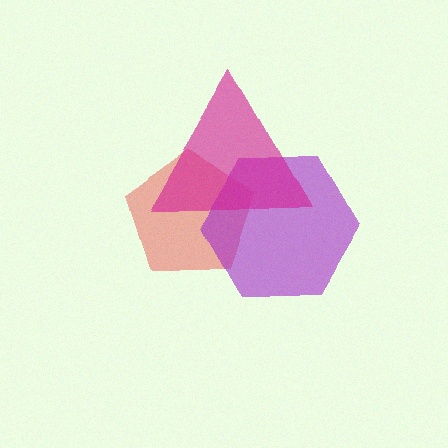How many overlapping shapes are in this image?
There are 3 overlapping shapes in the image.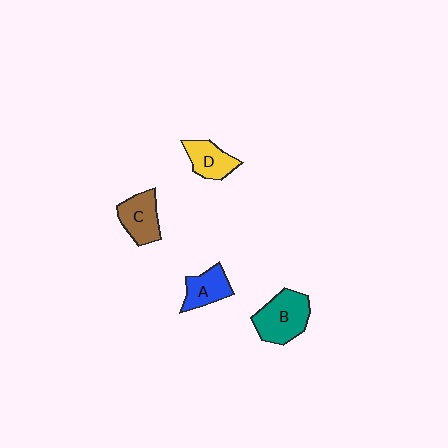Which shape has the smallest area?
Shape D (yellow).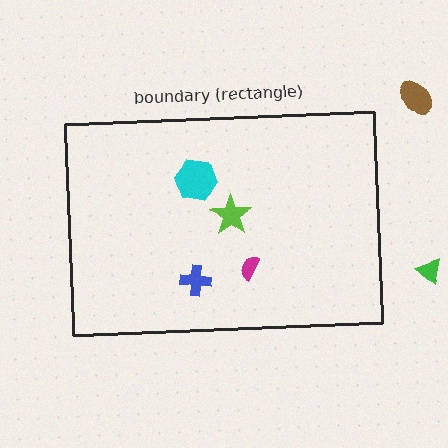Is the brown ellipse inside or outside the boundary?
Outside.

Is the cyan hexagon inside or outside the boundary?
Inside.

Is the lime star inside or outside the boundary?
Inside.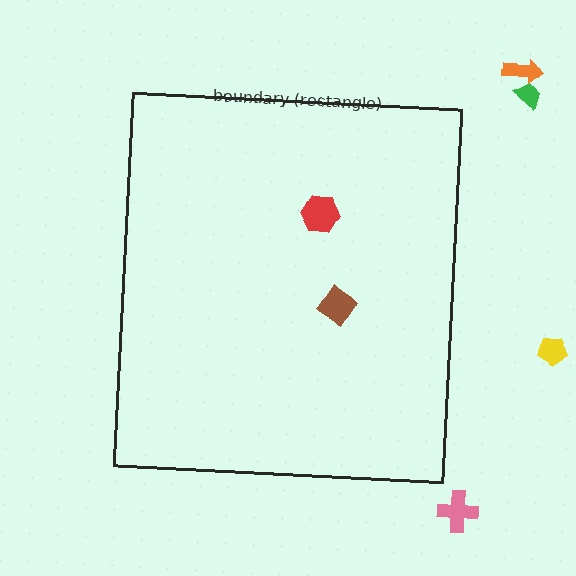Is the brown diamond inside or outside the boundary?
Inside.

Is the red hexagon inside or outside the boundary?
Inside.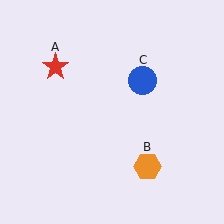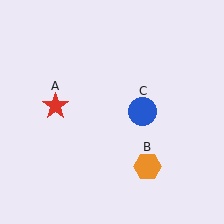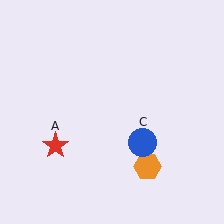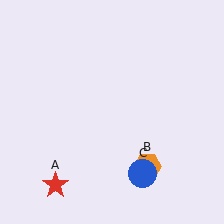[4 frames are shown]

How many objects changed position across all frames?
2 objects changed position: red star (object A), blue circle (object C).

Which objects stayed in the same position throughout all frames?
Orange hexagon (object B) remained stationary.